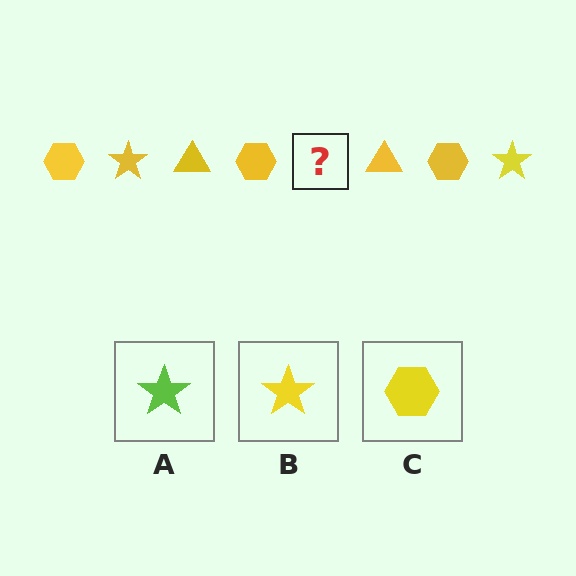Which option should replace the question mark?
Option B.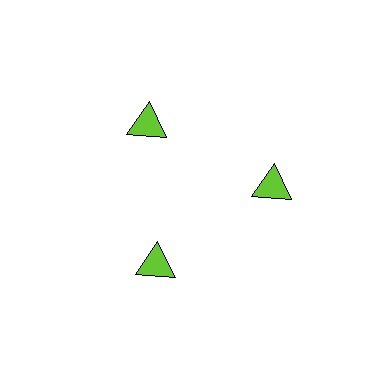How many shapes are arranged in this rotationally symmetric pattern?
There are 3 shapes, arranged in 3 groups of 1.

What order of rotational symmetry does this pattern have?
This pattern has 3-fold rotational symmetry.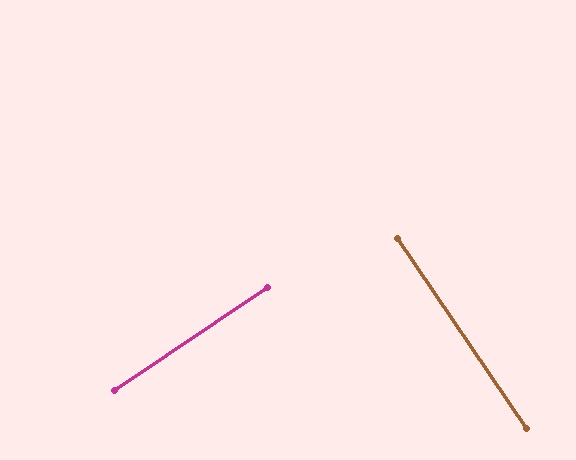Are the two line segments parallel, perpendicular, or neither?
Perpendicular — they meet at approximately 90°.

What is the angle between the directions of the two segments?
Approximately 90 degrees.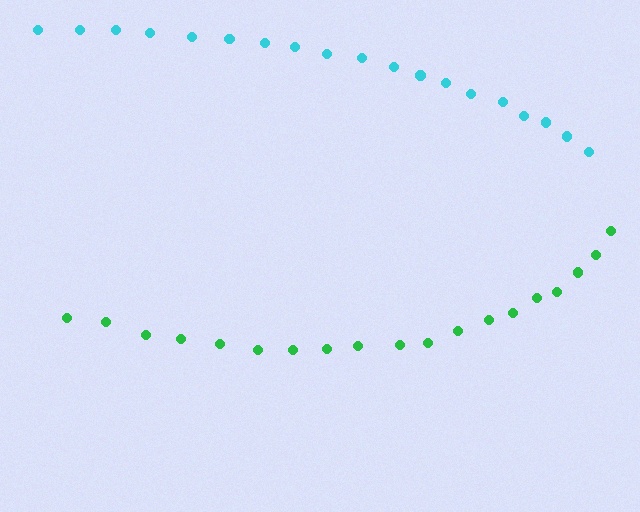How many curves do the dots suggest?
There are 2 distinct paths.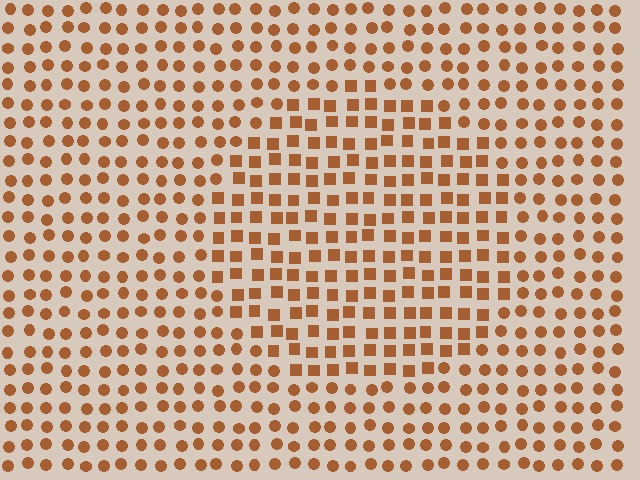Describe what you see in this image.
The image is filled with small brown elements arranged in a uniform grid. A circle-shaped region contains squares, while the surrounding area contains circles. The boundary is defined purely by the change in element shape.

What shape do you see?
I see a circle.